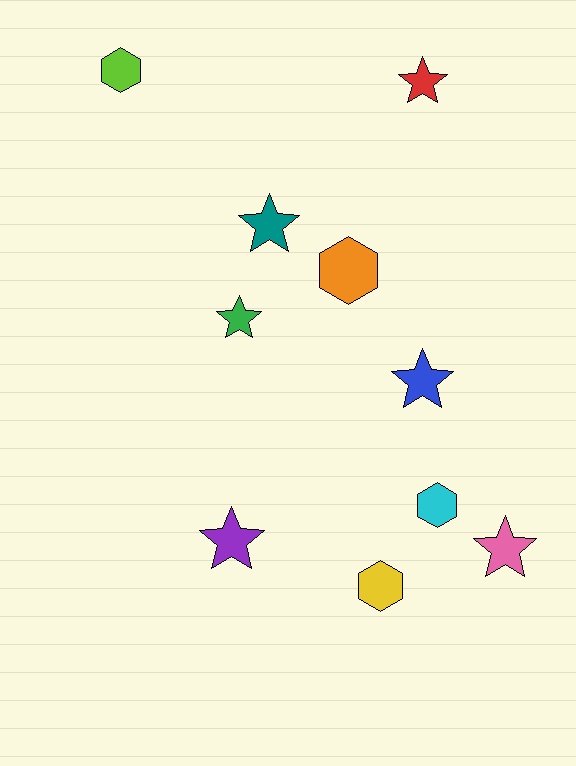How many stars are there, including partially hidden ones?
There are 6 stars.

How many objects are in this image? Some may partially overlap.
There are 10 objects.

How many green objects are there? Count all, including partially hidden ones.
There is 1 green object.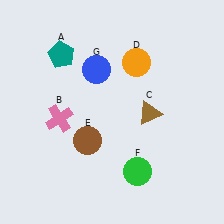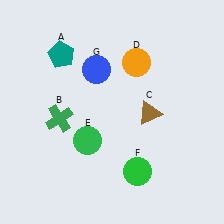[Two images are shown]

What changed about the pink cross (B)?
In Image 1, B is pink. In Image 2, it changed to green.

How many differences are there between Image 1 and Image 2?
There are 2 differences between the two images.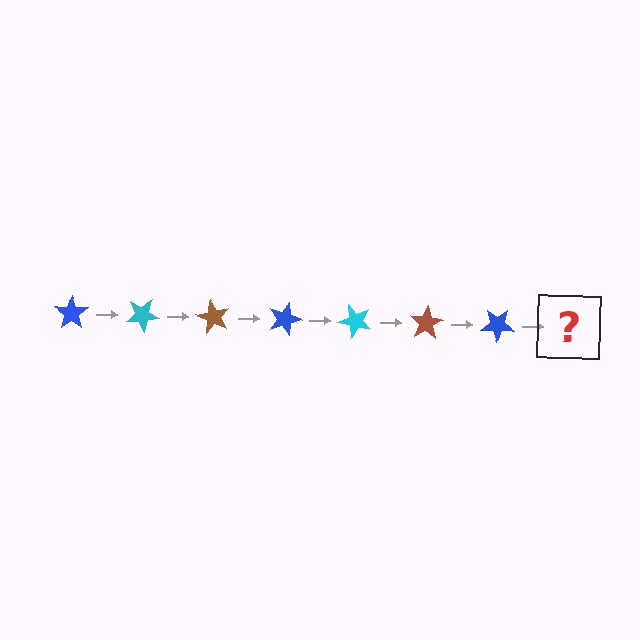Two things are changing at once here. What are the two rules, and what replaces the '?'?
The two rules are that it rotates 30 degrees each step and the color cycles through blue, cyan, and brown. The '?' should be a cyan star, rotated 210 degrees from the start.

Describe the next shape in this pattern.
It should be a cyan star, rotated 210 degrees from the start.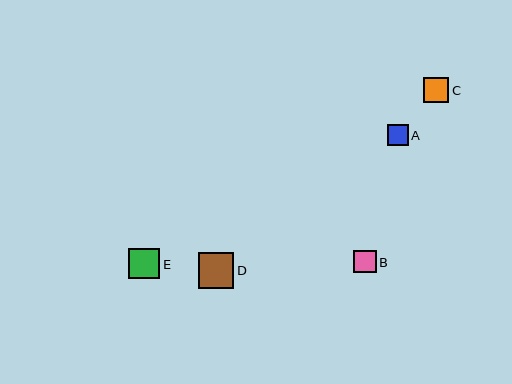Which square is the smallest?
Square A is the smallest with a size of approximately 21 pixels.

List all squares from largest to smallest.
From largest to smallest: D, E, C, B, A.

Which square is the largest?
Square D is the largest with a size of approximately 36 pixels.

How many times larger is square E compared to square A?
Square E is approximately 1.5 times the size of square A.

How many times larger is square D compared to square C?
Square D is approximately 1.4 times the size of square C.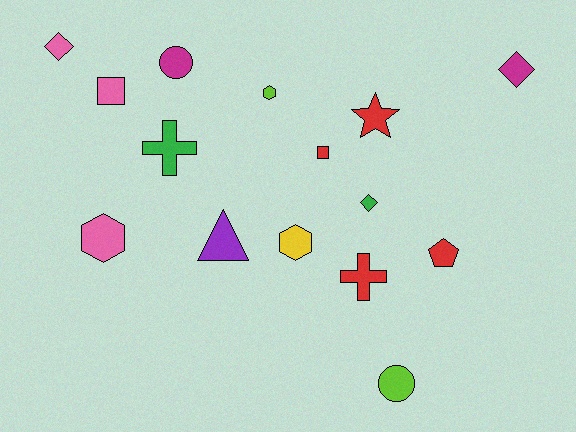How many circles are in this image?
There are 2 circles.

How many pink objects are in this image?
There are 3 pink objects.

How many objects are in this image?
There are 15 objects.